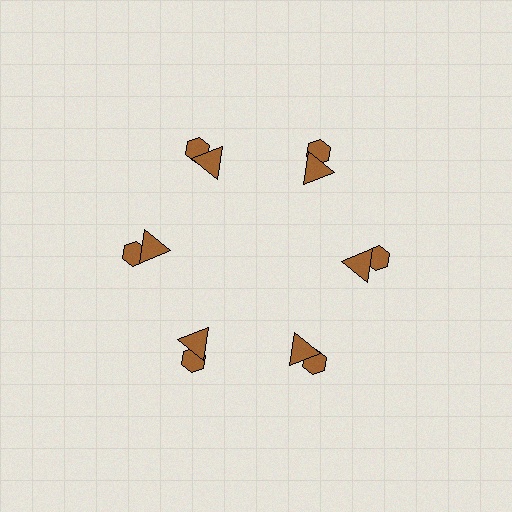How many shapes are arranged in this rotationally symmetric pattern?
There are 12 shapes, arranged in 6 groups of 2.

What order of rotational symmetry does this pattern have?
This pattern has 6-fold rotational symmetry.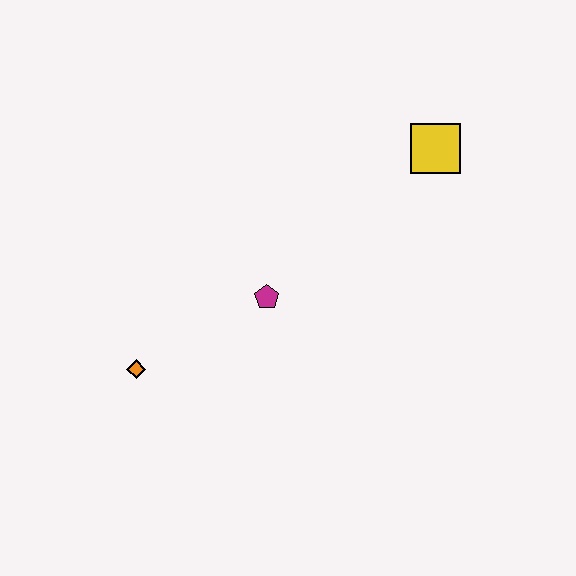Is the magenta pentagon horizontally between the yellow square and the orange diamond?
Yes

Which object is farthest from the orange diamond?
The yellow square is farthest from the orange diamond.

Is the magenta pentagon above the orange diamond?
Yes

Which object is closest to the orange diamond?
The magenta pentagon is closest to the orange diamond.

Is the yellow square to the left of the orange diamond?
No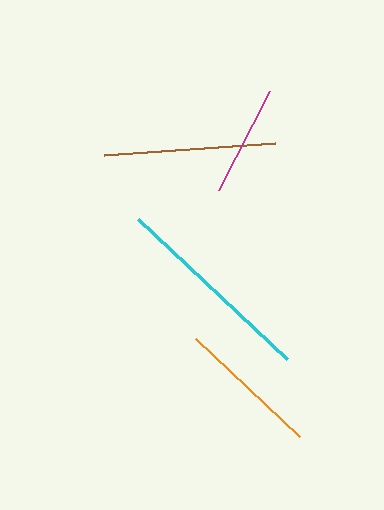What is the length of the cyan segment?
The cyan segment is approximately 204 pixels long.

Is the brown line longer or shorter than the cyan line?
The cyan line is longer than the brown line.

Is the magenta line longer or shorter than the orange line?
The orange line is longer than the magenta line.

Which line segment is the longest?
The cyan line is the longest at approximately 204 pixels.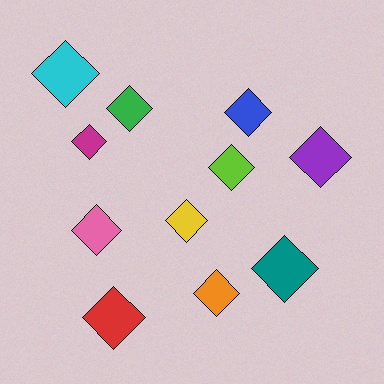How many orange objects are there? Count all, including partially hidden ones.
There is 1 orange object.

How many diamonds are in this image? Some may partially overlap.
There are 11 diamonds.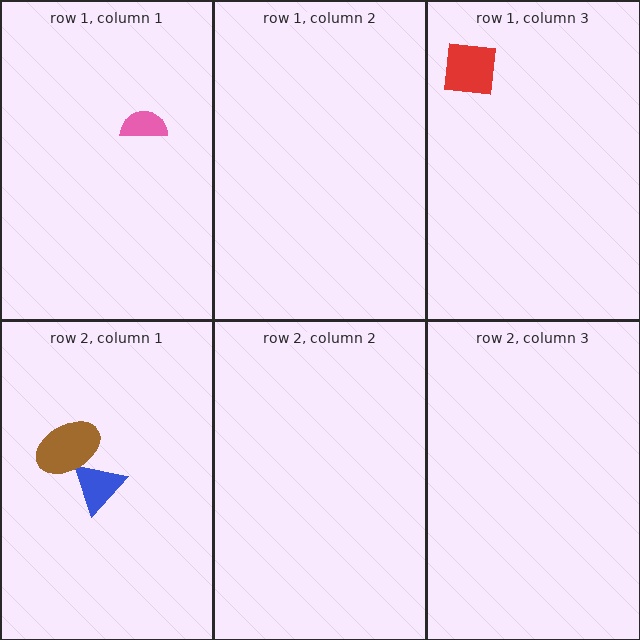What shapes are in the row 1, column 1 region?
The pink semicircle.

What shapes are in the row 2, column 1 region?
The blue triangle, the brown ellipse.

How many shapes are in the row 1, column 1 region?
1.